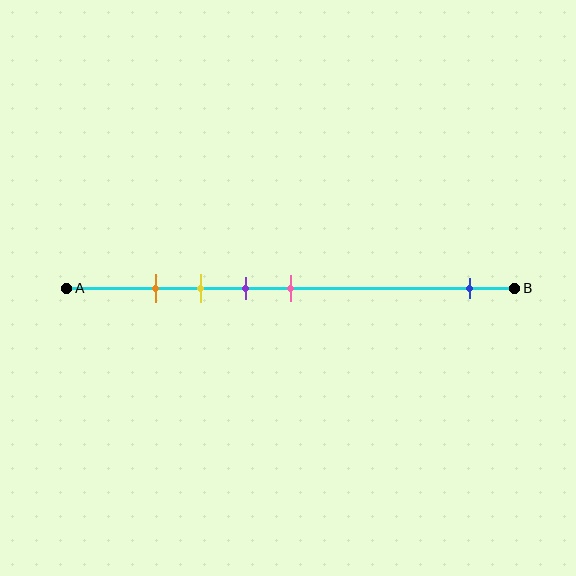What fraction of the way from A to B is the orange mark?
The orange mark is approximately 20% (0.2) of the way from A to B.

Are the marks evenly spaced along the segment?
No, the marks are not evenly spaced.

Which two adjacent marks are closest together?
The orange and yellow marks are the closest adjacent pair.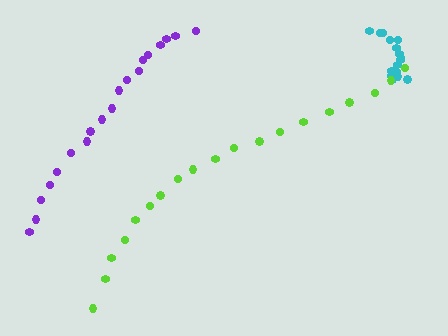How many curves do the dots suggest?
There are 3 distinct paths.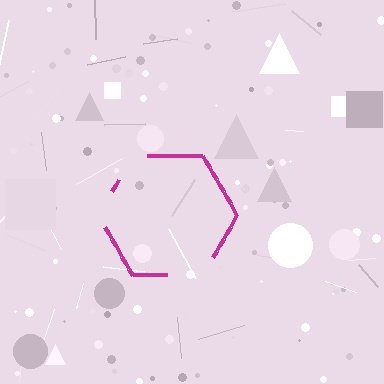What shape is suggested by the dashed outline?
The dashed outline suggests a hexagon.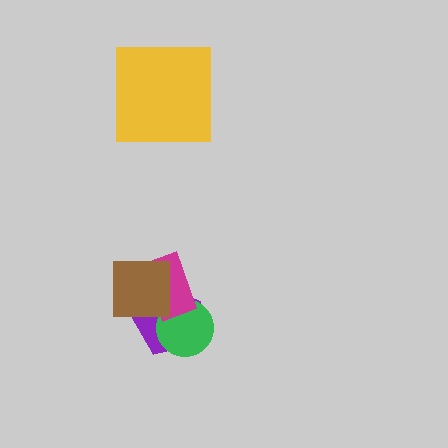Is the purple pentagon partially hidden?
Yes, it is partially covered by another shape.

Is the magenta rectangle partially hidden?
Yes, it is partially covered by another shape.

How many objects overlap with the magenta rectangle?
3 objects overlap with the magenta rectangle.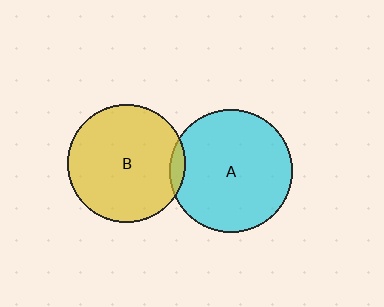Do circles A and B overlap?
Yes.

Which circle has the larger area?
Circle A (cyan).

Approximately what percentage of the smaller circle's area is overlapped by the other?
Approximately 5%.